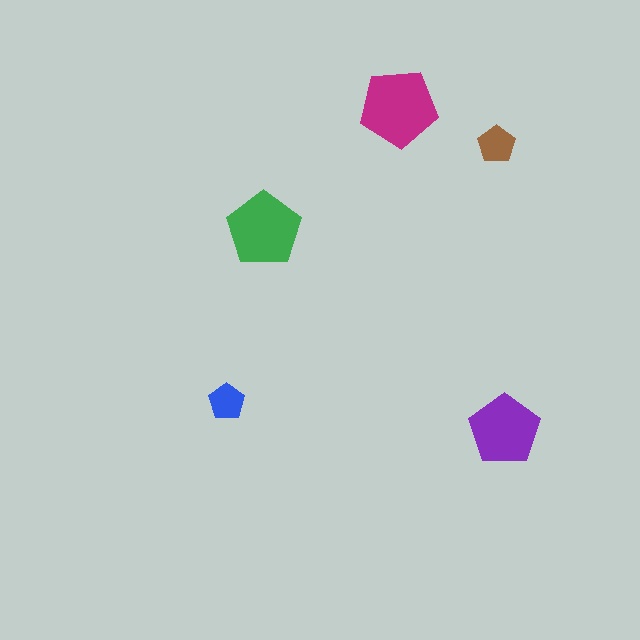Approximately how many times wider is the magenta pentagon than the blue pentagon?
About 2 times wider.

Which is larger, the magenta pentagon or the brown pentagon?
The magenta one.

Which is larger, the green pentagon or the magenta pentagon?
The magenta one.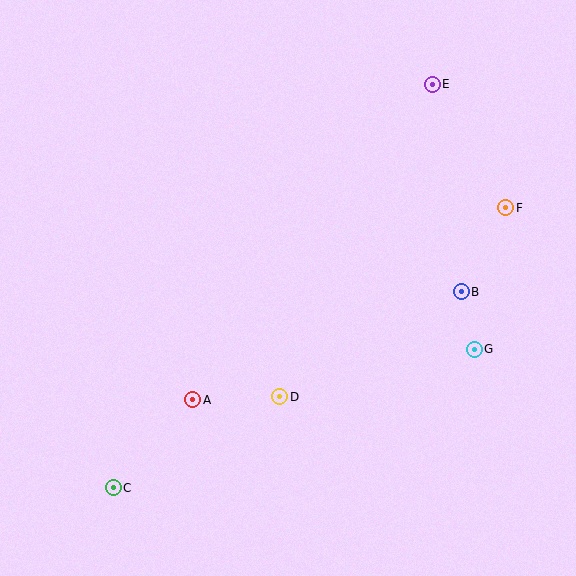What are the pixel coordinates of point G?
Point G is at (474, 349).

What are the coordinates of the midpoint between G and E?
The midpoint between G and E is at (453, 217).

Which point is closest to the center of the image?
Point D at (280, 397) is closest to the center.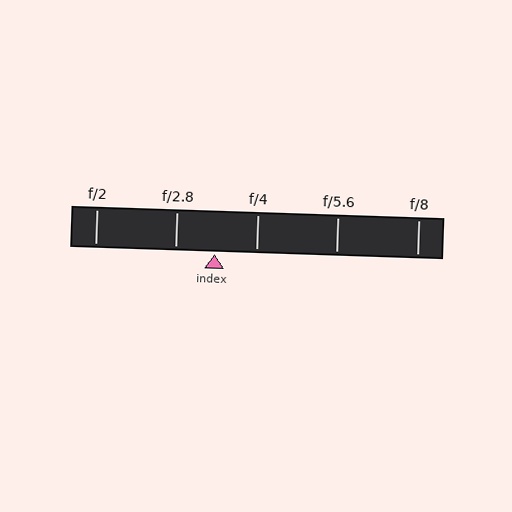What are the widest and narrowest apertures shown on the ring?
The widest aperture shown is f/2 and the narrowest is f/8.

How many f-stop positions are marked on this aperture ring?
There are 5 f-stop positions marked.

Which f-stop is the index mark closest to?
The index mark is closest to f/2.8.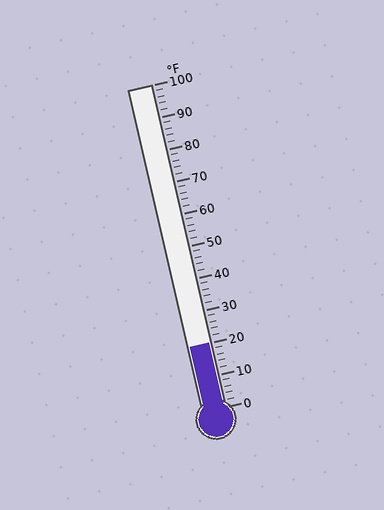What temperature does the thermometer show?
The thermometer shows approximately 20°F.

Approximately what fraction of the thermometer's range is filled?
The thermometer is filled to approximately 20% of its range.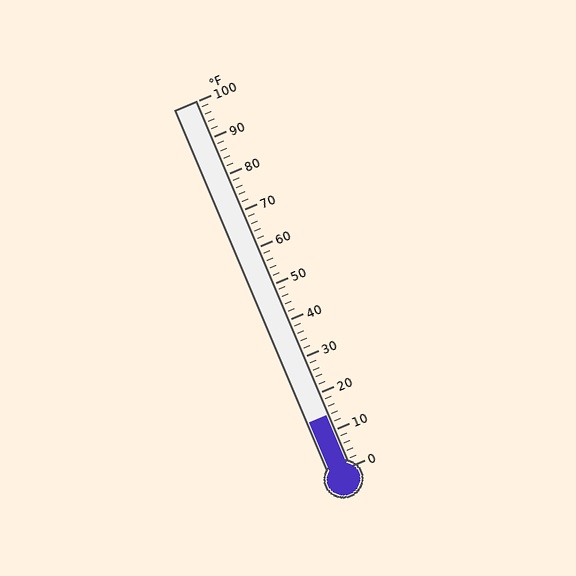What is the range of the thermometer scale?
The thermometer scale ranges from 0°F to 100°F.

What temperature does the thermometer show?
The thermometer shows approximately 14°F.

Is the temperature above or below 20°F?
The temperature is below 20°F.